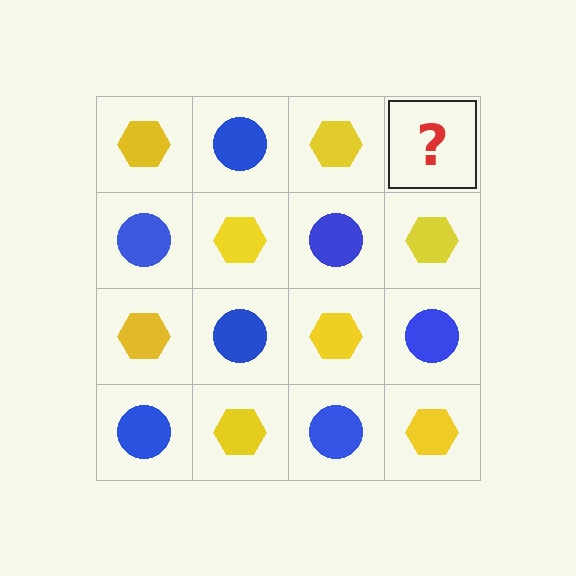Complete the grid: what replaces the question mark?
The question mark should be replaced with a blue circle.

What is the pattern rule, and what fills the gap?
The rule is that it alternates yellow hexagon and blue circle in a checkerboard pattern. The gap should be filled with a blue circle.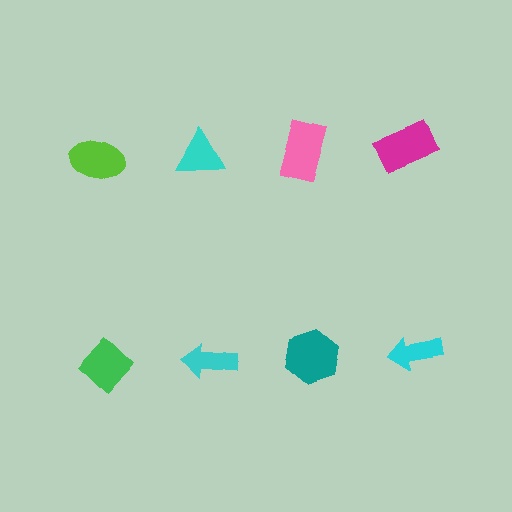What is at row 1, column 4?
A magenta rectangle.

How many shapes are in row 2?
4 shapes.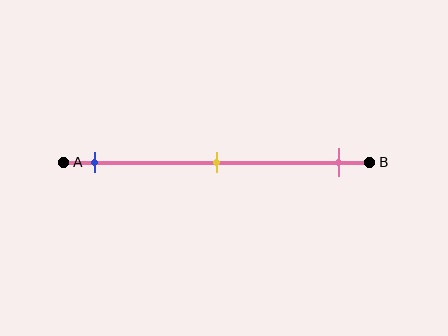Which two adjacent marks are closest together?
The blue and yellow marks are the closest adjacent pair.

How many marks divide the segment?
There are 3 marks dividing the segment.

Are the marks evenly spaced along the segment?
Yes, the marks are approximately evenly spaced.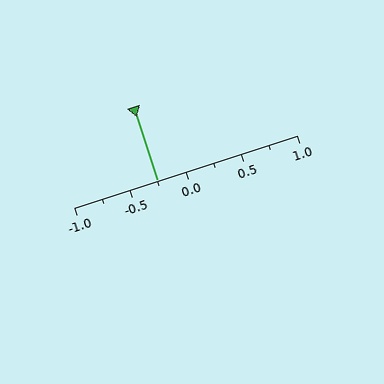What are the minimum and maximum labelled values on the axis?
The axis runs from -1.0 to 1.0.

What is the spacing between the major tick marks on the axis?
The major ticks are spaced 0.5 apart.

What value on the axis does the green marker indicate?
The marker indicates approximately -0.25.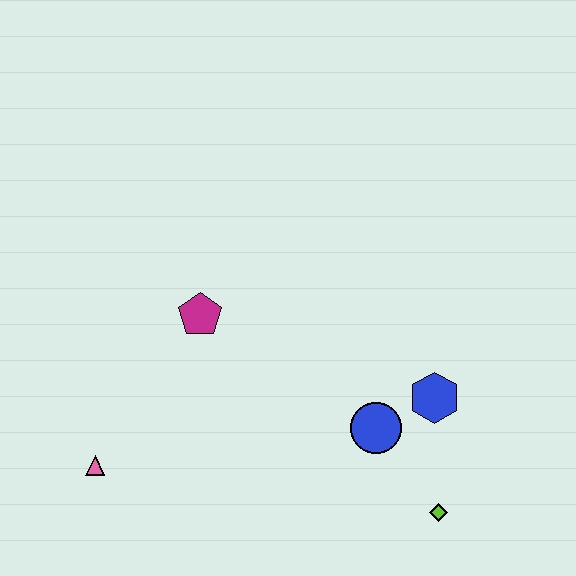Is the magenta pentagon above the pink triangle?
Yes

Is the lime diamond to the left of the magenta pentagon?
No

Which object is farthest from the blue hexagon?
The pink triangle is farthest from the blue hexagon.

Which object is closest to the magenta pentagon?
The pink triangle is closest to the magenta pentagon.